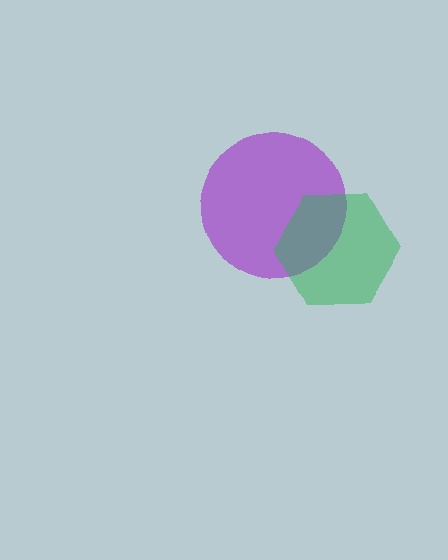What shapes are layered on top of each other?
The layered shapes are: a purple circle, a green hexagon.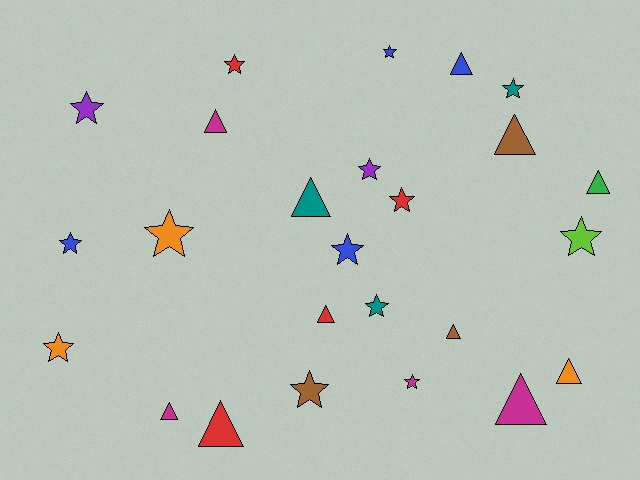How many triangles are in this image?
There are 11 triangles.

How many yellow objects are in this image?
There are no yellow objects.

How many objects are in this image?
There are 25 objects.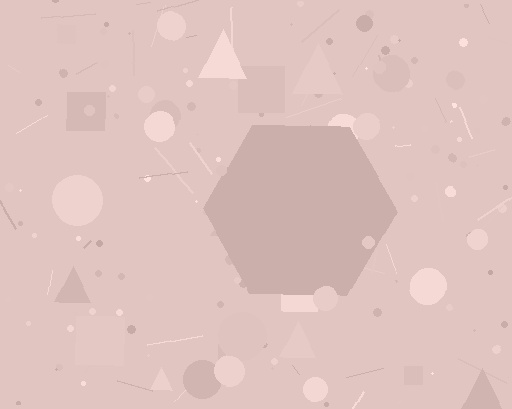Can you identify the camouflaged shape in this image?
The camouflaged shape is a hexagon.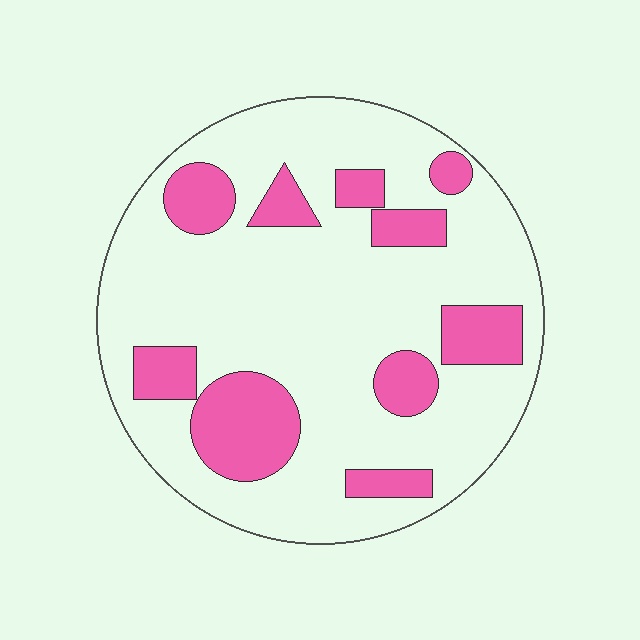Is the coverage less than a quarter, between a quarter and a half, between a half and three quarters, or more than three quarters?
Less than a quarter.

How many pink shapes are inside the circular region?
10.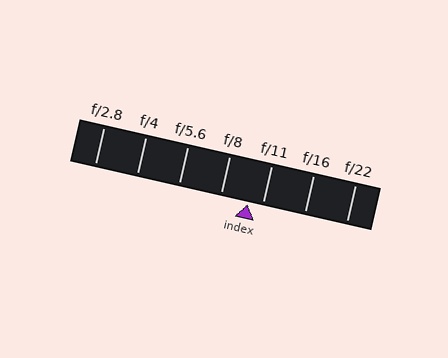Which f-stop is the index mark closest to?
The index mark is closest to f/11.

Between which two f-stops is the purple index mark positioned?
The index mark is between f/8 and f/11.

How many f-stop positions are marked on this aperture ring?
There are 7 f-stop positions marked.